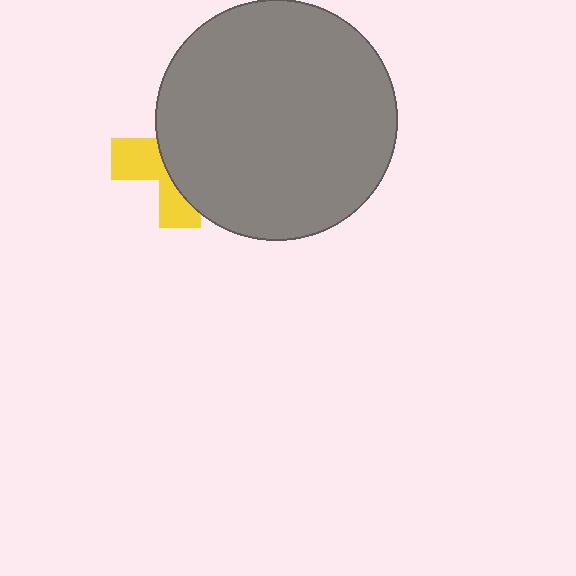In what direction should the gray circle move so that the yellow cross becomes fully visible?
The gray circle should move right. That is the shortest direction to clear the overlap and leave the yellow cross fully visible.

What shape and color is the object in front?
The object in front is a gray circle.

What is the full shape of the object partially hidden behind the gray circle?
The partially hidden object is a yellow cross.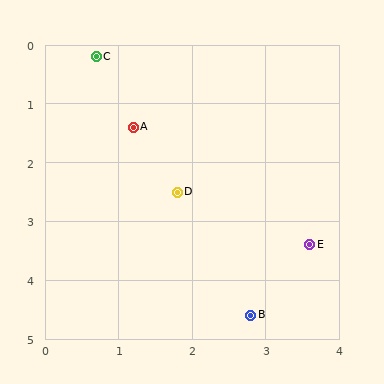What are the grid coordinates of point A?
Point A is at approximately (1.2, 1.4).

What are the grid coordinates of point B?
Point B is at approximately (2.8, 4.6).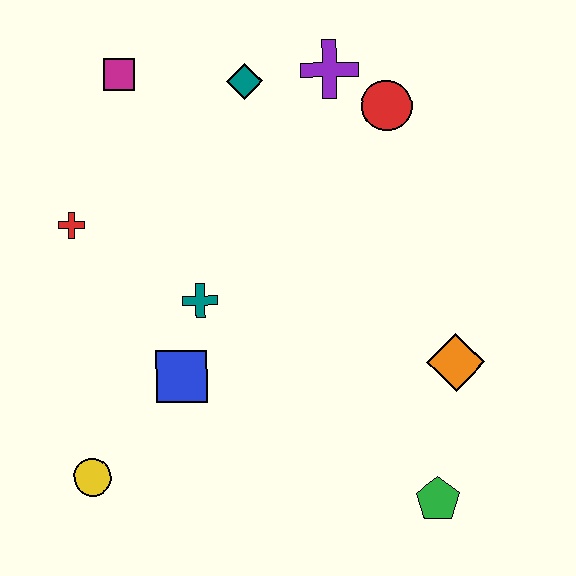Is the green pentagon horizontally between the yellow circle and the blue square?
No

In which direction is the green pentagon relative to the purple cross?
The green pentagon is below the purple cross.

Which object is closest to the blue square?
The teal cross is closest to the blue square.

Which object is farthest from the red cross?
The green pentagon is farthest from the red cross.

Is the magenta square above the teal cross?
Yes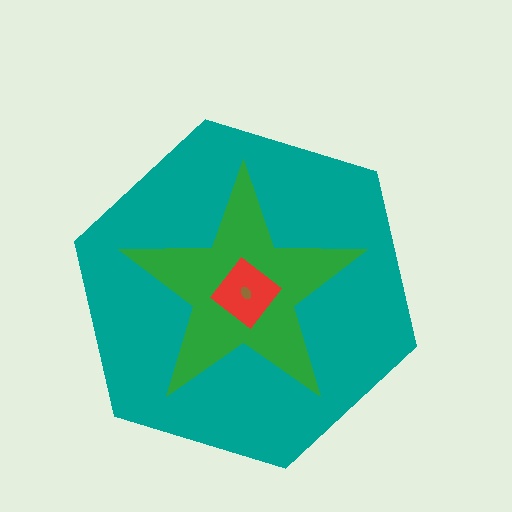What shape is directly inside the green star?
The red diamond.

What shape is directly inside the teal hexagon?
The green star.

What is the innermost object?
The brown ellipse.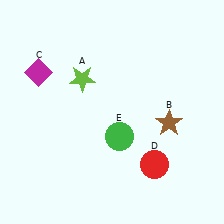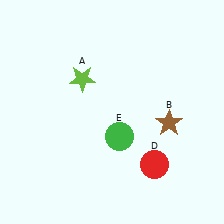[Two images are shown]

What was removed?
The magenta diamond (C) was removed in Image 2.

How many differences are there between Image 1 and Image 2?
There is 1 difference between the two images.